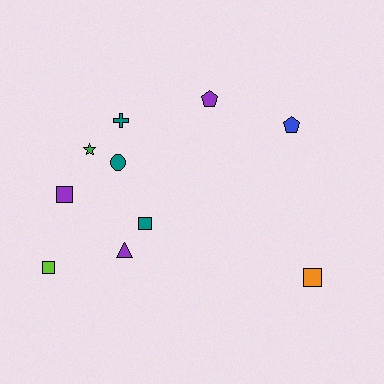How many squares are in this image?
There are 4 squares.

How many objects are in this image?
There are 10 objects.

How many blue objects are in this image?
There is 1 blue object.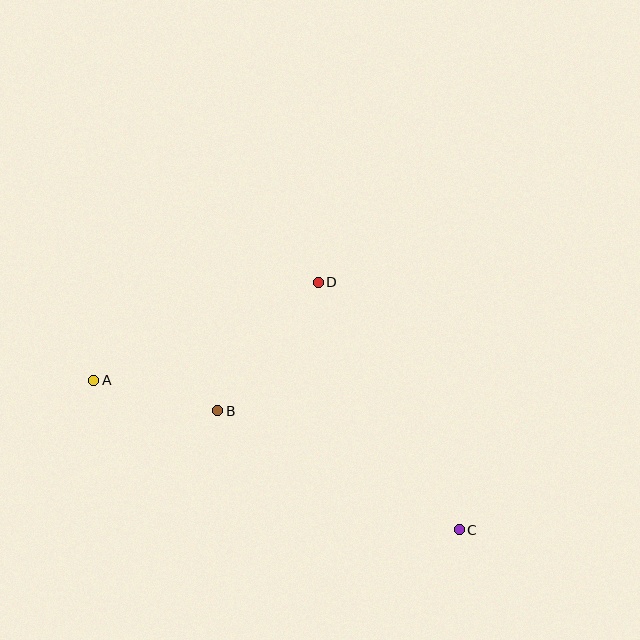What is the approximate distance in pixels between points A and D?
The distance between A and D is approximately 245 pixels.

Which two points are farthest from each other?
Points A and C are farthest from each other.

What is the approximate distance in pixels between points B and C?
The distance between B and C is approximately 269 pixels.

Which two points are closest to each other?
Points A and B are closest to each other.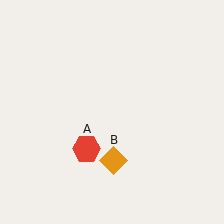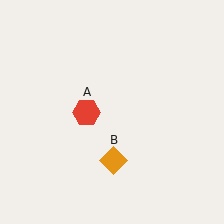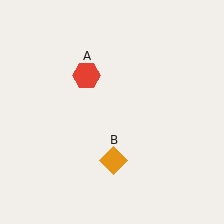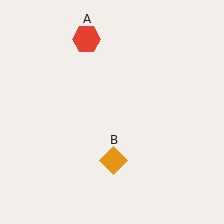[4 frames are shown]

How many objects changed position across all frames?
1 object changed position: red hexagon (object A).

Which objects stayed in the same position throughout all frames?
Orange diamond (object B) remained stationary.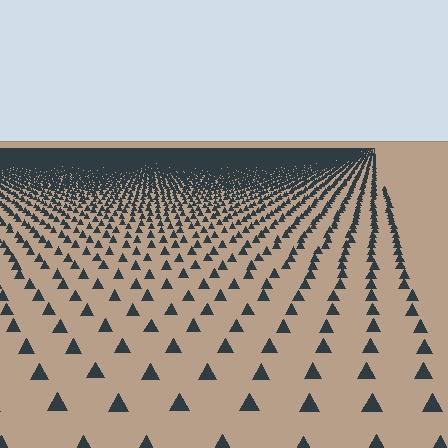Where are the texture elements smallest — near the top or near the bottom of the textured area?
Near the top.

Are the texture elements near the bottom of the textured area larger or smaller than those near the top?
Larger. Near the bottom, elements are closer to the viewer and appear at a bigger on-screen size.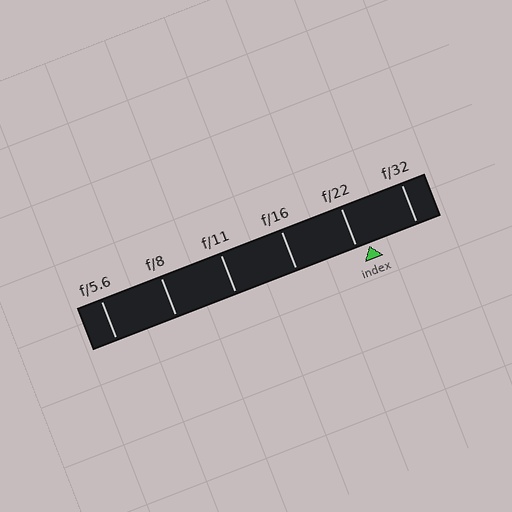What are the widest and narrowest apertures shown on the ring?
The widest aperture shown is f/5.6 and the narrowest is f/32.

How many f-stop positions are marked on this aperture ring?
There are 6 f-stop positions marked.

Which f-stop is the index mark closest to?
The index mark is closest to f/22.